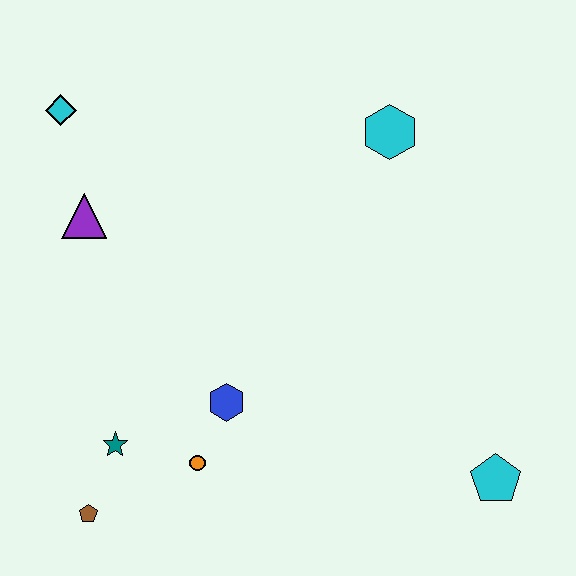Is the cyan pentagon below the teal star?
Yes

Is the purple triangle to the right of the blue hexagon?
No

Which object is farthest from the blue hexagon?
The cyan diamond is farthest from the blue hexagon.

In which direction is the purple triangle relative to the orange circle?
The purple triangle is above the orange circle.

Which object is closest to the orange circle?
The blue hexagon is closest to the orange circle.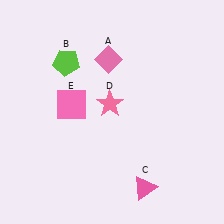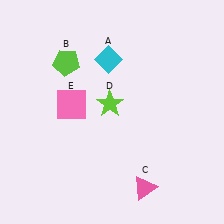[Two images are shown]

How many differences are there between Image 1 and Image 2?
There are 2 differences between the two images.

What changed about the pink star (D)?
In Image 1, D is pink. In Image 2, it changed to lime.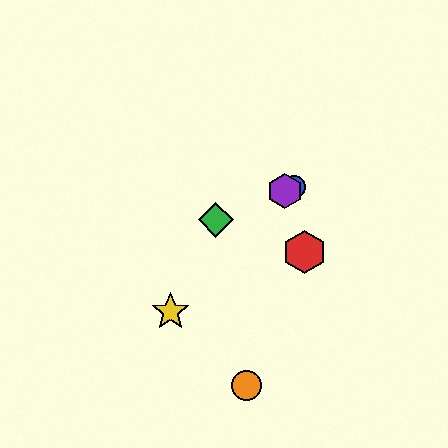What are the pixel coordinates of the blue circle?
The blue circle is at (294, 187).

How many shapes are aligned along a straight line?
3 shapes (the blue circle, the green diamond, the purple hexagon) are aligned along a straight line.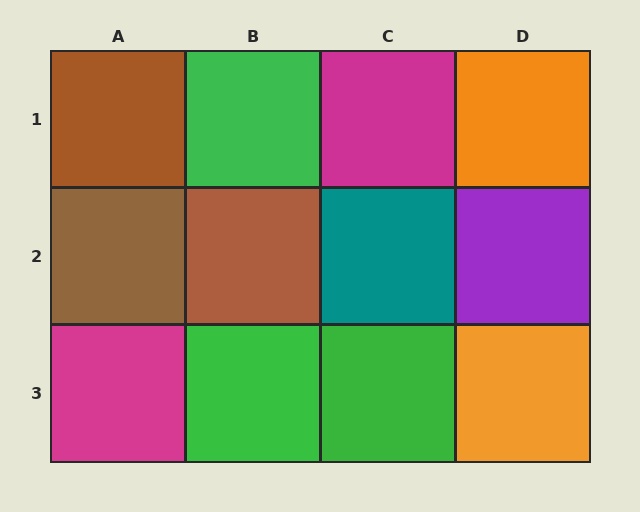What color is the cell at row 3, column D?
Orange.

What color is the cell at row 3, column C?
Green.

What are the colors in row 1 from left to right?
Brown, green, magenta, orange.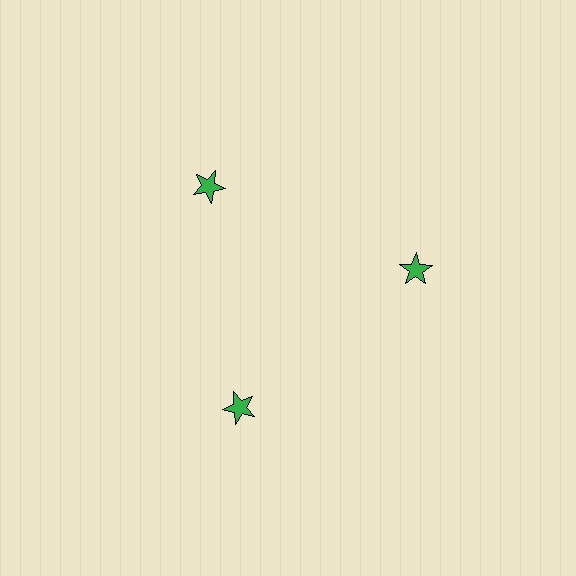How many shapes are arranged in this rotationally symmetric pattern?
There are 3 shapes, arranged in 3 groups of 1.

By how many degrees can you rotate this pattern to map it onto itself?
The pattern maps onto itself every 120 degrees of rotation.